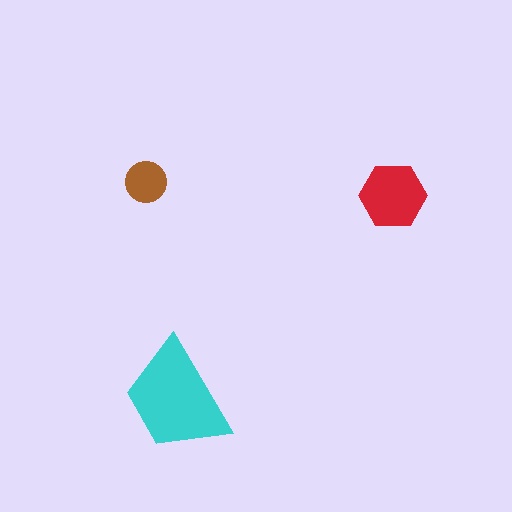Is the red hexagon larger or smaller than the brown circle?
Larger.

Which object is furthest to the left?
The brown circle is leftmost.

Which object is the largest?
The cyan trapezoid.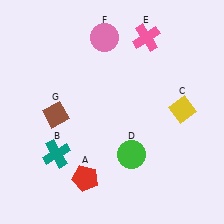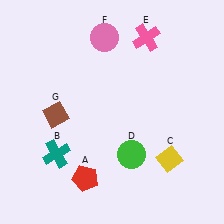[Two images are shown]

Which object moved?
The yellow diamond (C) moved down.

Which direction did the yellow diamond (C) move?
The yellow diamond (C) moved down.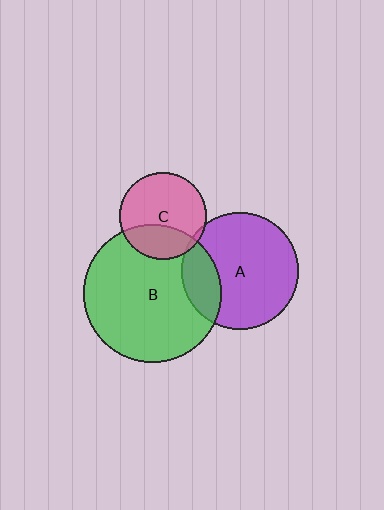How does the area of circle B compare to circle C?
Approximately 2.5 times.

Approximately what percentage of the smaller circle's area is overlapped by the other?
Approximately 5%.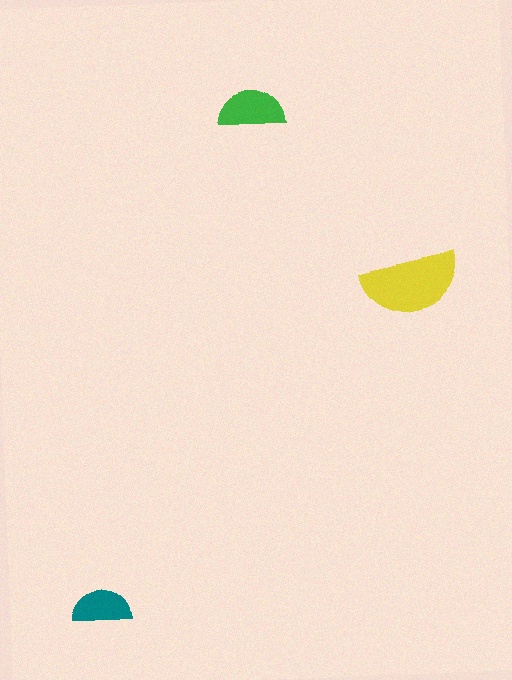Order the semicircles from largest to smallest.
the yellow one, the green one, the teal one.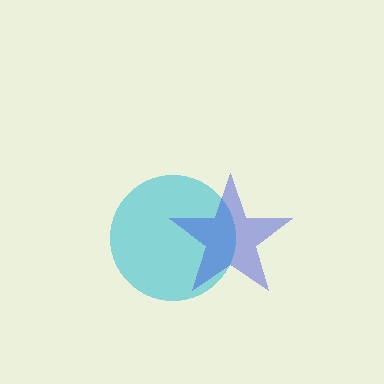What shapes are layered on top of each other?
The layered shapes are: a cyan circle, a blue star.